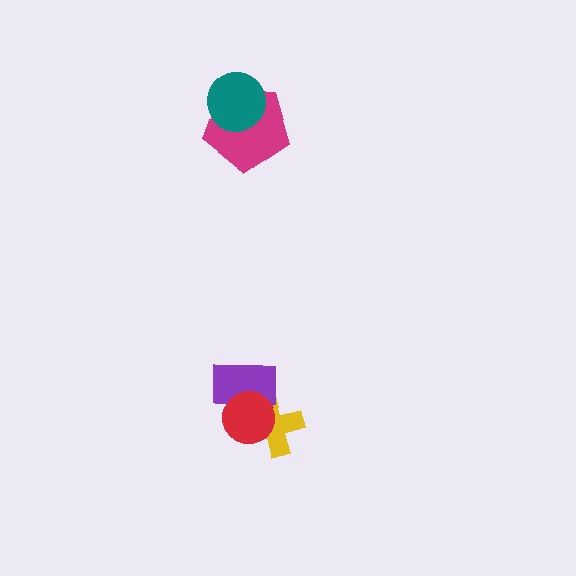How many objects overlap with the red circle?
2 objects overlap with the red circle.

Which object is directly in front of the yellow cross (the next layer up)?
The purple rectangle is directly in front of the yellow cross.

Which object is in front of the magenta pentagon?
The teal circle is in front of the magenta pentagon.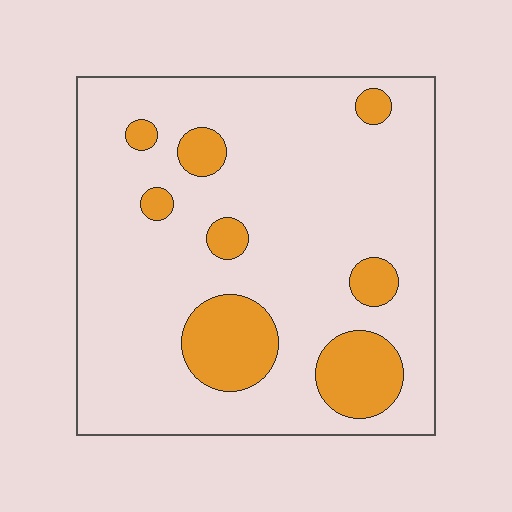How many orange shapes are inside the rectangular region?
8.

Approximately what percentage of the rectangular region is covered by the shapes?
Approximately 15%.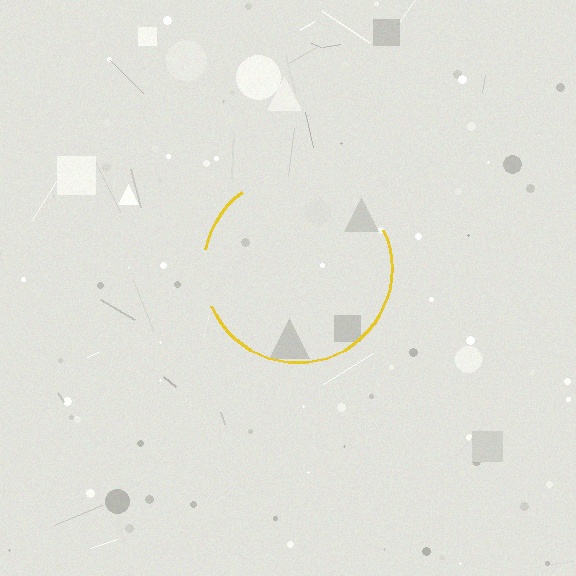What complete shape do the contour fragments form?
The contour fragments form a circle.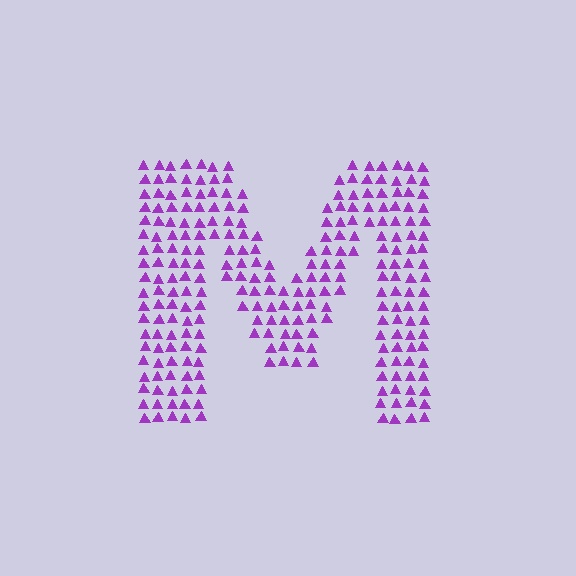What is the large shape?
The large shape is the letter M.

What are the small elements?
The small elements are triangles.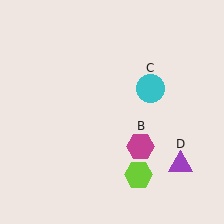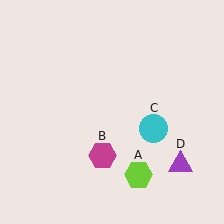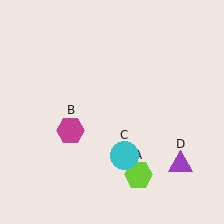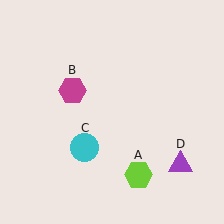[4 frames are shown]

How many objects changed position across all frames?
2 objects changed position: magenta hexagon (object B), cyan circle (object C).